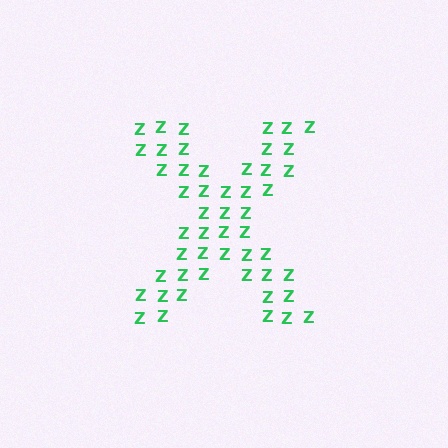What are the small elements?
The small elements are letter Z's.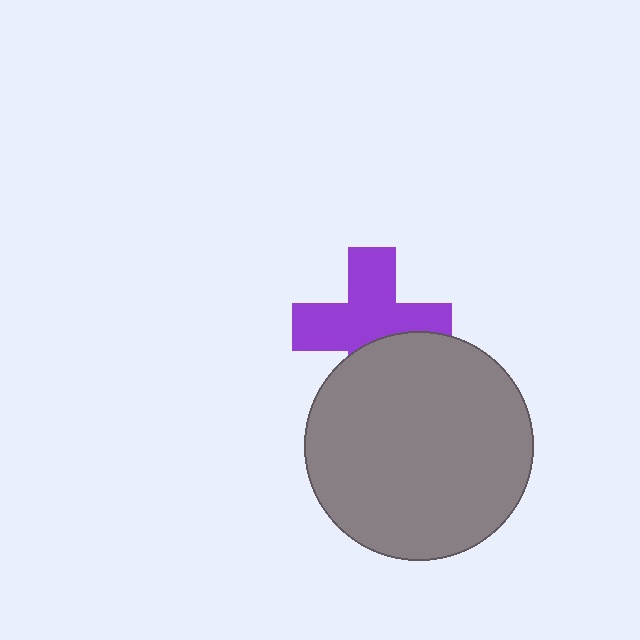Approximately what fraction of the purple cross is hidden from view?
Roughly 32% of the purple cross is hidden behind the gray circle.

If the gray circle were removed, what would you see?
You would see the complete purple cross.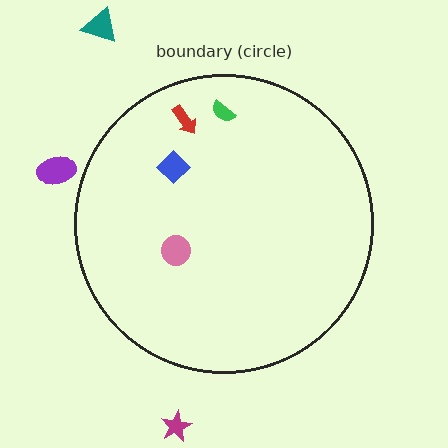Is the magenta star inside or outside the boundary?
Outside.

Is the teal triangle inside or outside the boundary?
Outside.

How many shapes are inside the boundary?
4 inside, 3 outside.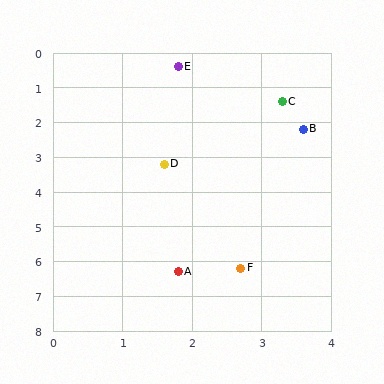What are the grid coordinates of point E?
Point E is at approximately (1.8, 0.4).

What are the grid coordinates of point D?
Point D is at approximately (1.6, 3.2).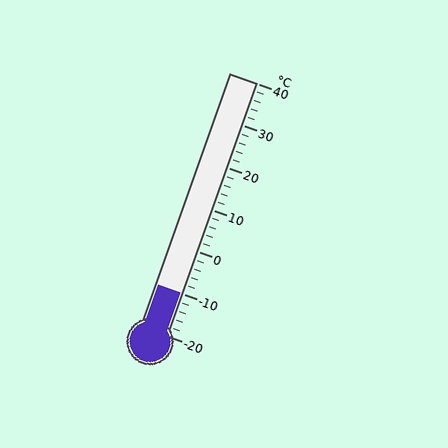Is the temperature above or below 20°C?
The temperature is below 20°C.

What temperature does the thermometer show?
The thermometer shows approximately -10°C.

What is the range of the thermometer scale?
The thermometer scale ranges from -20°C to 40°C.